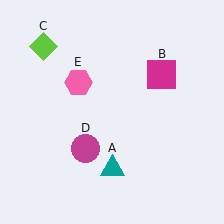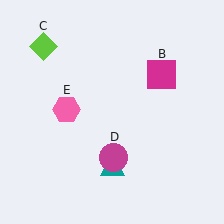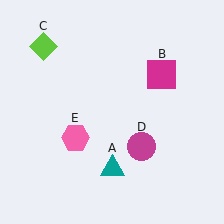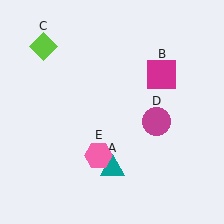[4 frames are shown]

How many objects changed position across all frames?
2 objects changed position: magenta circle (object D), pink hexagon (object E).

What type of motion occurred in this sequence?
The magenta circle (object D), pink hexagon (object E) rotated counterclockwise around the center of the scene.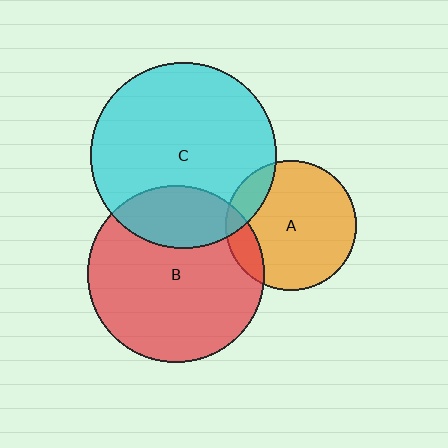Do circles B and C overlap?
Yes.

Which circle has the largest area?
Circle C (cyan).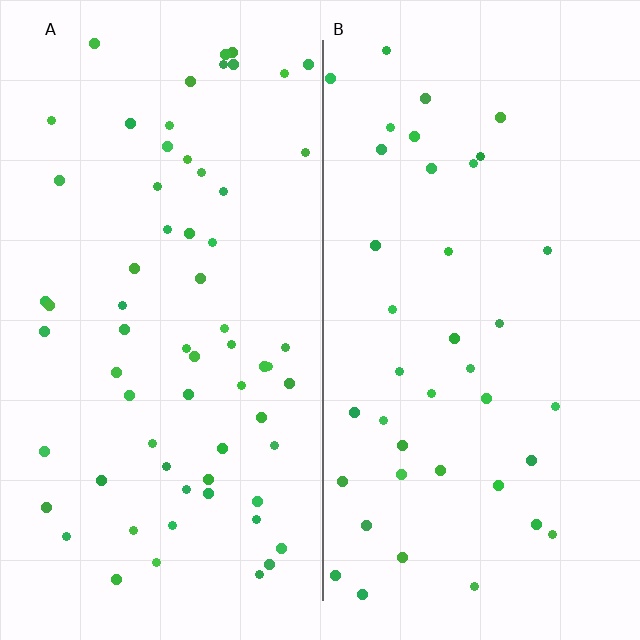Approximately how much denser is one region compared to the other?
Approximately 1.7× — region A over region B.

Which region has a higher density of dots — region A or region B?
A (the left).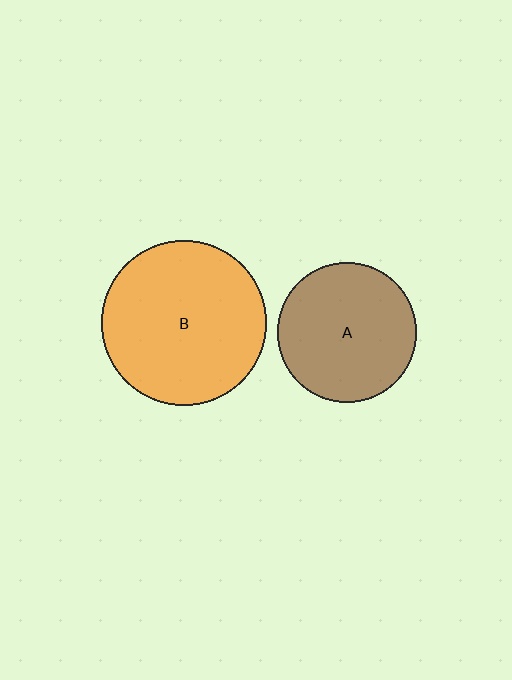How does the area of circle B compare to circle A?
Approximately 1.4 times.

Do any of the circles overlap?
No, none of the circles overlap.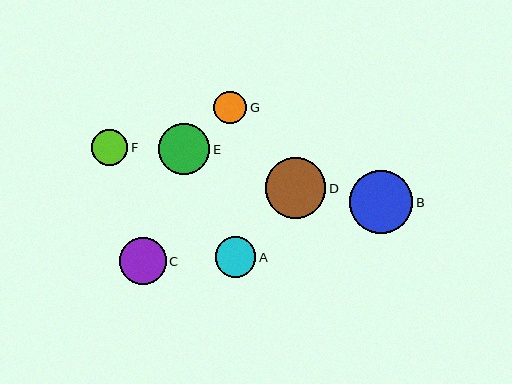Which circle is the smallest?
Circle G is the smallest with a size of approximately 33 pixels.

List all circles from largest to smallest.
From largest to smallest: B, D, E, C, A, F, G.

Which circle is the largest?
Circle B is the largest with a size of approximately 63 pixels.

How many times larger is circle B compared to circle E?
Circle B is approximately 1.2 times the size of circle E.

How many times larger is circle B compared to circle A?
Circle B is approximately 1.5 times the size of circle A.